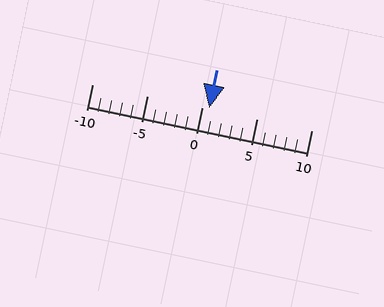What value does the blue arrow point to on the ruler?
The blue arrow points to approximately 1.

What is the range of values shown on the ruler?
The ruler shows values from -10 to 10.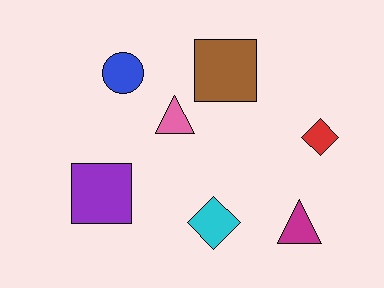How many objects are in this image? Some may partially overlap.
There are 7 objects.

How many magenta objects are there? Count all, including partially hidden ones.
There is 1 magenta object.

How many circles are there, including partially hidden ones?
There is 1 circle.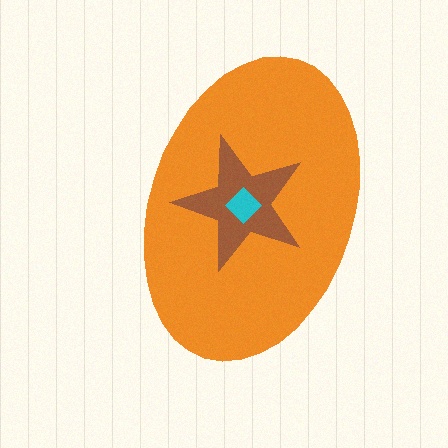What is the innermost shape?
The cyan diamond.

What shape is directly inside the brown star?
The cyan diamond.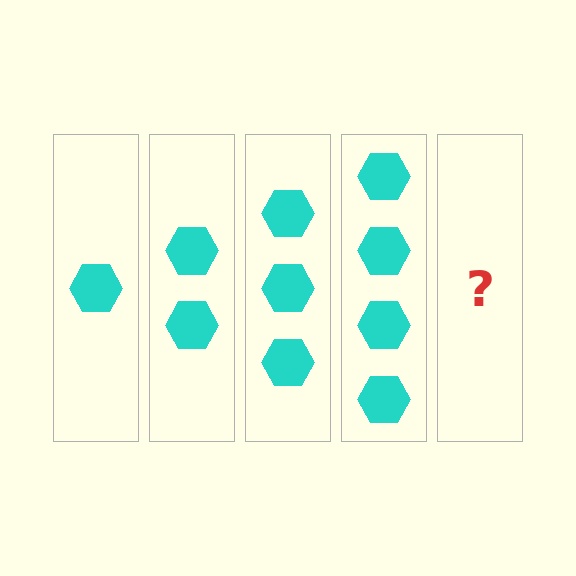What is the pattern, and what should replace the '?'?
The pattern is that each step adds one more hexagon. The '?' should be 5 hexagons.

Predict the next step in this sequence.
The next step is 5 hexagons.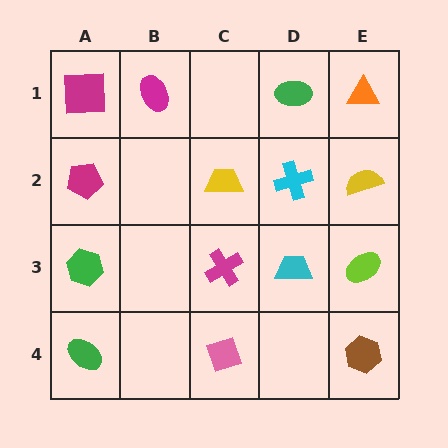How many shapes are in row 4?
3 shapes.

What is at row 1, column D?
A green ellipse.